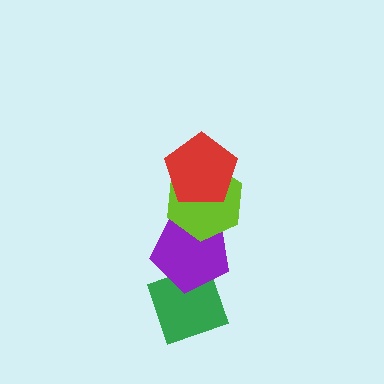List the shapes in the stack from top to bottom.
From top to bottom: the red pentagon, the lime hexagon, the purple pentagon, the green diamond.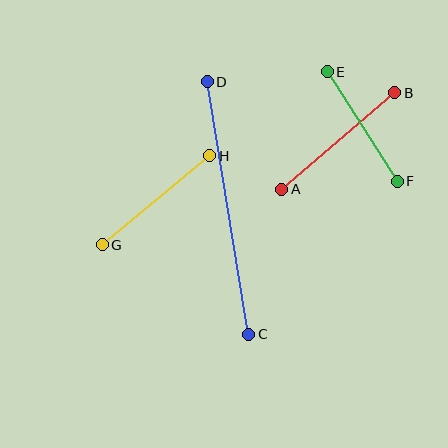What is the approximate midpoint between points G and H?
The midpoint is at approximately (156, 200) pixels.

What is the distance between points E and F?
The distance is approximately 130 pixels.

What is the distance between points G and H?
The distance is approximately 139 pixels.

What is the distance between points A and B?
The distance is approximately 149 pixels.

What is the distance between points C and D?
The distance is approximately 256 pixels.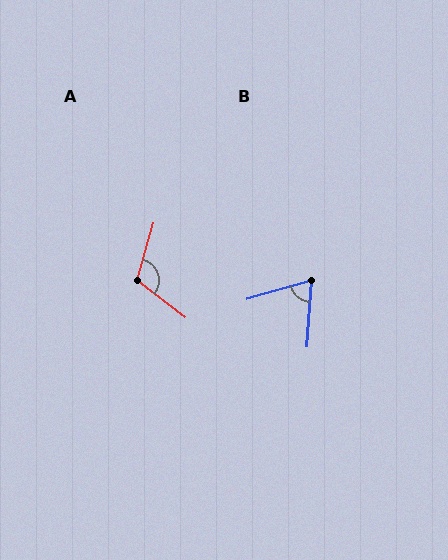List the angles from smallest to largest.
B (69°), A (111°).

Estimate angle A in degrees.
Approximately 111 degrees.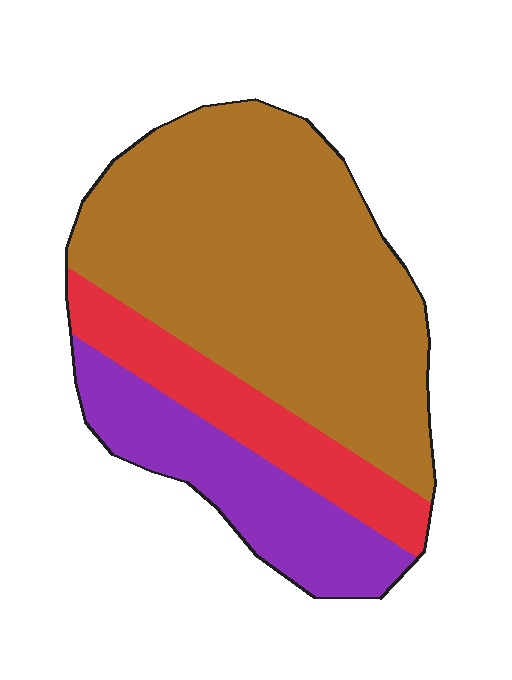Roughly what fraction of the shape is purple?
Purple takes up about one fifth (1/5) of the shape.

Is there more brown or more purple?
Brown.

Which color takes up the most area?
Brown, at roughly 60%.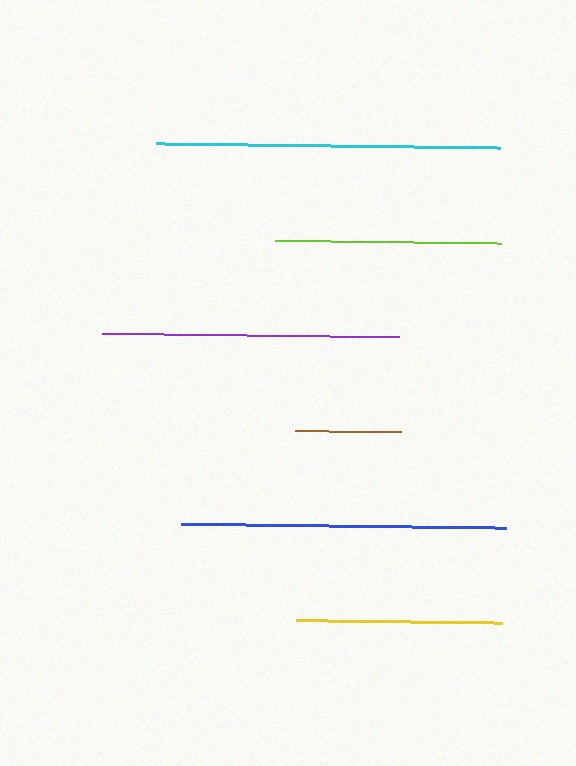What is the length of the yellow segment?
The yellow segment is approximately 206 pixels long.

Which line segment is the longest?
The cyan line is the longest at approximately 344 pixels.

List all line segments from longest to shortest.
From longest to shortest: cyan, blue, purple, lime, yellow, brown.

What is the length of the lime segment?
The lime segment is approximately 227 pixels long.